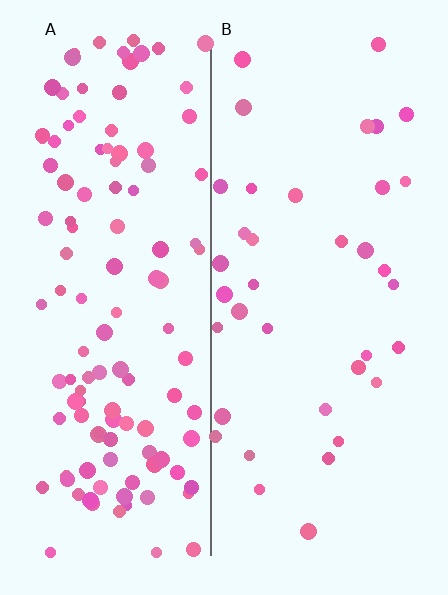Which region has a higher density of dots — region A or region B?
A (the left).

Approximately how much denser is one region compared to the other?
Approximately 3.2× — region A over region B.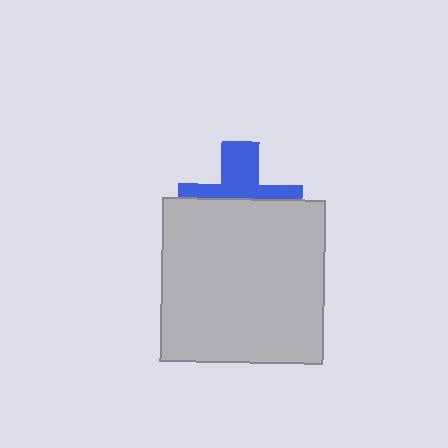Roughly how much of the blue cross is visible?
A small part of it is visible (roughly 42%).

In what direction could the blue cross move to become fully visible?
The blue cross could move up. That would shift it out from behind the light gray square entirely.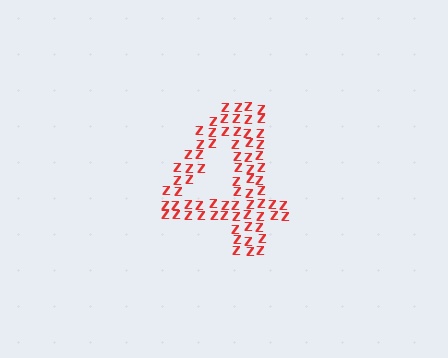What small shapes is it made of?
It is made of small letter Z's.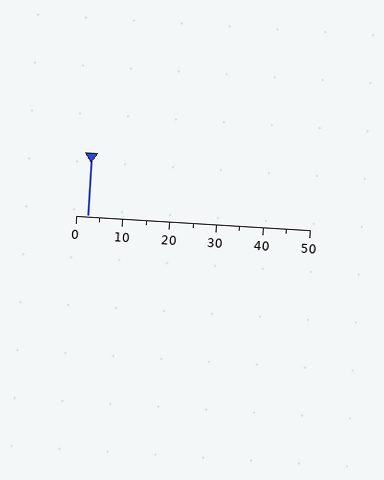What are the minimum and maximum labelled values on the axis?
The axis runs from 0 to 50.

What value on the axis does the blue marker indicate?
The marker indicates approximately 2.5.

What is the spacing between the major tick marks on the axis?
The major ticks are spaced 10 apart.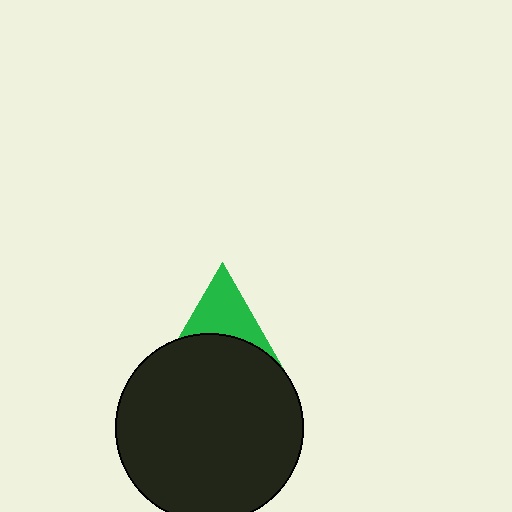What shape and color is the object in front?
The object in front is a black circle.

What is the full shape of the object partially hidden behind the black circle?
The partially hidden object is a green triangle.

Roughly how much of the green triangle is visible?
A small part of it is visible (roughly 42%).